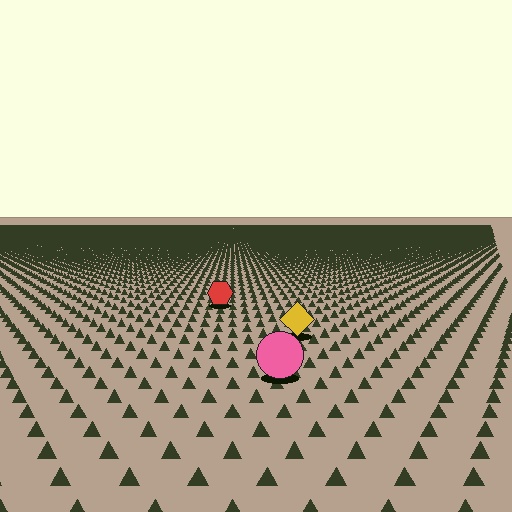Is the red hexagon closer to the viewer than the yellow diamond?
No. The yellow diamond is closer — you can tell from the texture gradient: the ground texture is coarser near it.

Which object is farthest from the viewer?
The red hexagon is farthest from the viewer. It appears smaller and the ground texture around it is denser.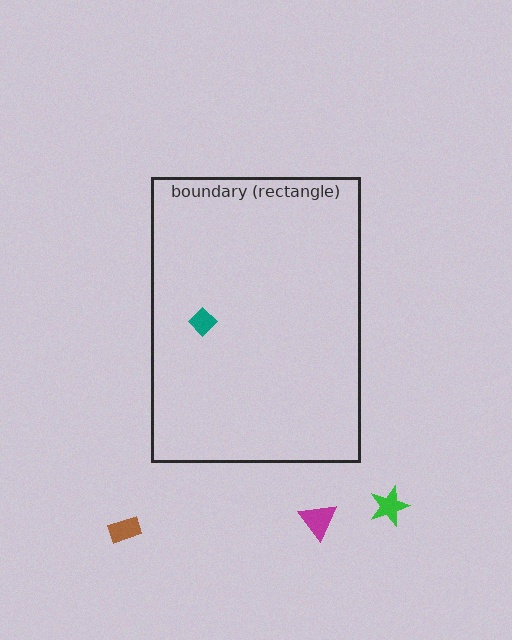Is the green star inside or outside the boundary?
Outside.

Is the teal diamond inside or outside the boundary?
Inside.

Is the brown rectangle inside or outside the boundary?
Outside.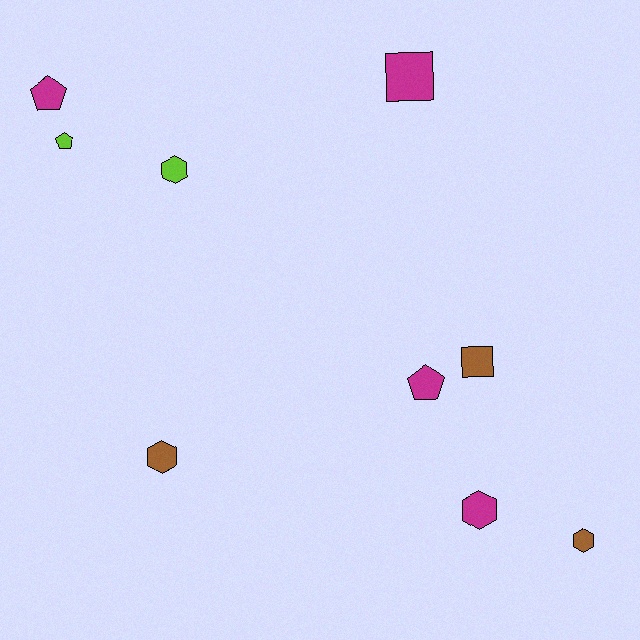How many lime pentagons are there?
There is 1 lime pentagon.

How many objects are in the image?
There are 9 objects.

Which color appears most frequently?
Magenta, with 4 objects.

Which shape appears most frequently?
Hexagon, with 4 objects.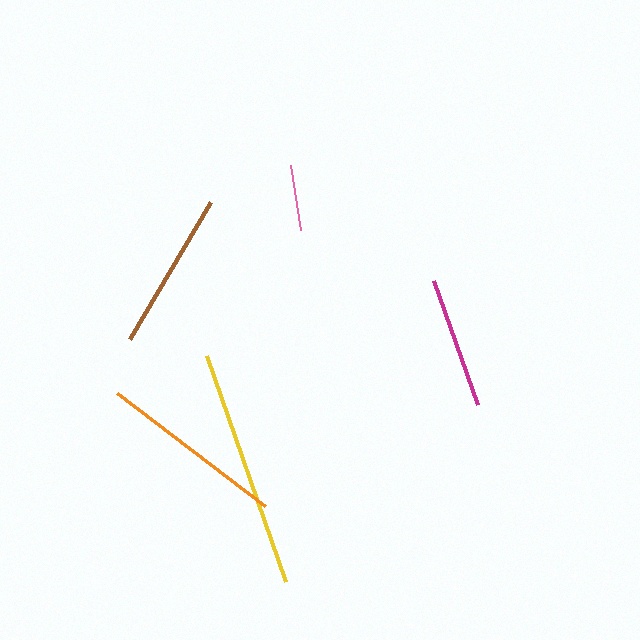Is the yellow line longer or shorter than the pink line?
The yellow line is longer than the pink line.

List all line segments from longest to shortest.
From longest to shortest: yellow, orange, brown, magenta, pink.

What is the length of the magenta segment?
The magenta segment is approximately 131 pixels long.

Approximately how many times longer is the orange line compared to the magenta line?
The orange line is approximately 1.4 times the length of the magenta line.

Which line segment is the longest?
The yellow line is the longest at approximately 239 pixels.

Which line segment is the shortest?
The pink line is the shortest at approximately 65 pixels.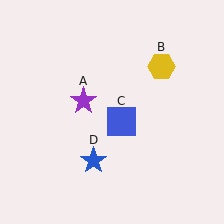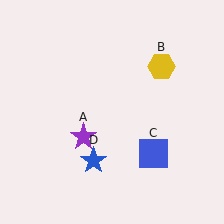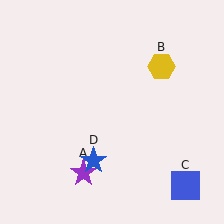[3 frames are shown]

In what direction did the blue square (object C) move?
The blue square (object C) moved down and to the right.